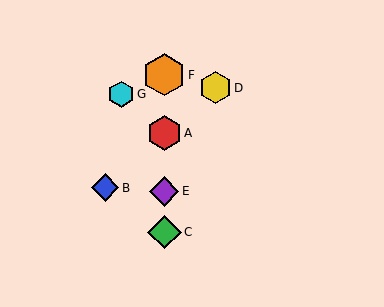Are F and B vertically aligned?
No, F is at x≈164 and B is at x≈105.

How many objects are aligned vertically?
4 objects (A, C, E, F) are aligned vertically.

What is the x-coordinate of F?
Object F is at x≈164.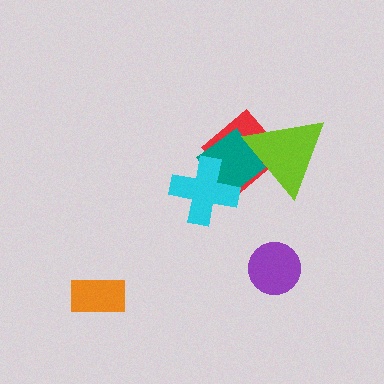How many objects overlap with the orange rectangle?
0 objects overlap with the orange rectangle.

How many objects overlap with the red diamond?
3 objects overlap with the red diamond.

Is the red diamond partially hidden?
Yes, it is partially covered by another shape.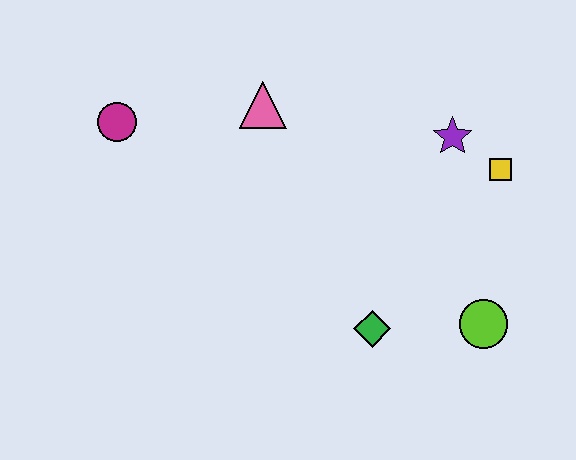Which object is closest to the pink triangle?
The magenta circle is closest to the pink triangle.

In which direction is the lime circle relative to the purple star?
The lime circle is below the purple star.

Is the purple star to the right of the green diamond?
Yes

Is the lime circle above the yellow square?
No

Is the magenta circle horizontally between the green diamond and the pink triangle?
No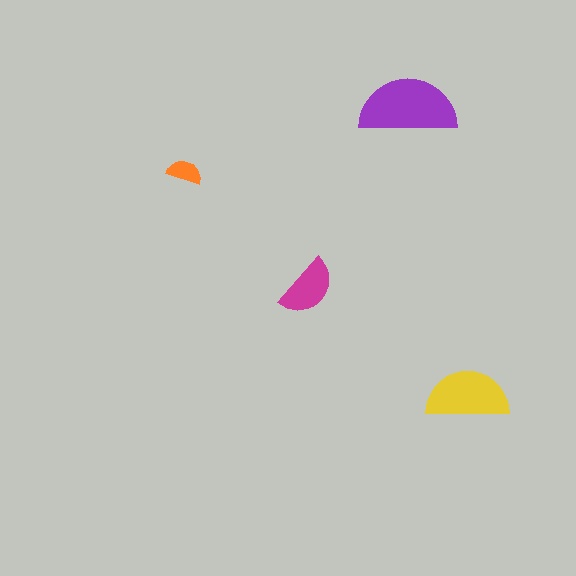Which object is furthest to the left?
The orange semicircle is leftmost.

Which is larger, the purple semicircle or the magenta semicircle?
The purple one.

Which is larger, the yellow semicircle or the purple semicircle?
The purple one.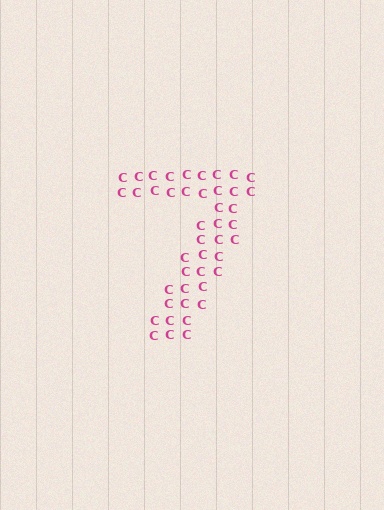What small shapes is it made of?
It is made of small letter C's.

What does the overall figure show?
The overall figure shows the digit 7.